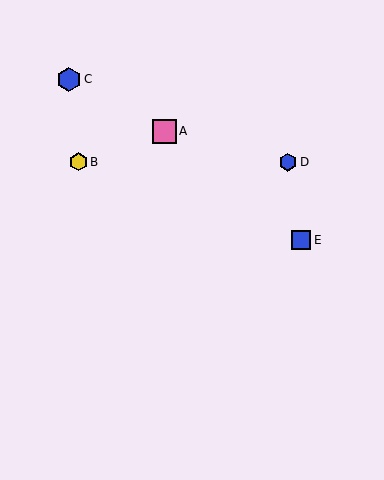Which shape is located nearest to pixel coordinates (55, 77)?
The blue hexagon (labeled C) at (69, 79) is nearest to that location.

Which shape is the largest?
The blue hexagon (labeled C) is the largest.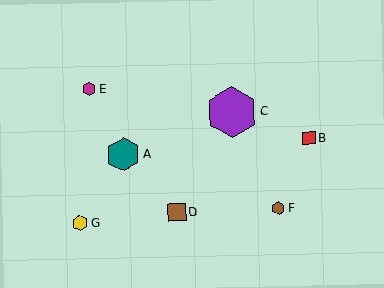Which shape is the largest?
The purple hexagon (labeled C) is the largest.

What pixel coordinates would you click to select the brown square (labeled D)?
Click at (177, 212) to select the brown square D.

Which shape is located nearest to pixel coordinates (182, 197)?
The brown square (labeled D) at (177, 212) is nearest to that location.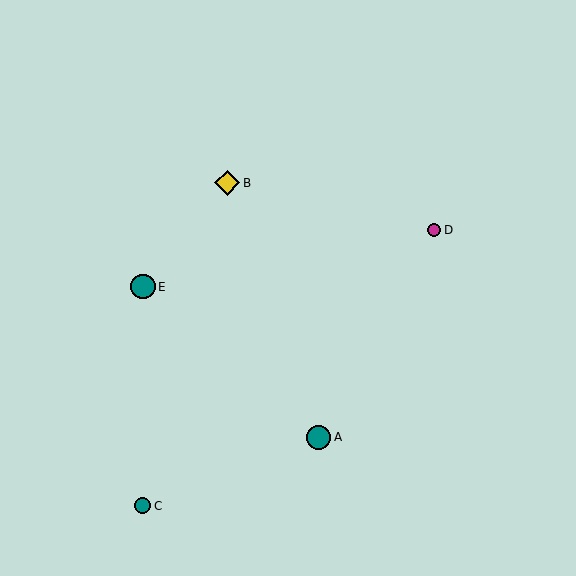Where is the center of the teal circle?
The center of the teal circle is at (319, 437).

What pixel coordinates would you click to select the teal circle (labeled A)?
Click at (319, 437) to select the teal circle A.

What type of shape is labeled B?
Shape B is a yellow diamond.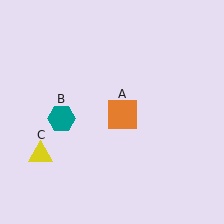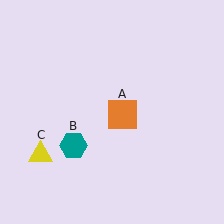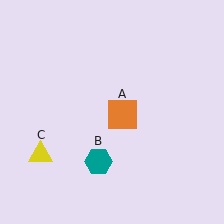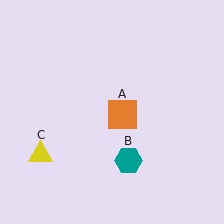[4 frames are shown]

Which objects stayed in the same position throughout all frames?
Orange square (object A) and yellow triangle (object C) remained stationary.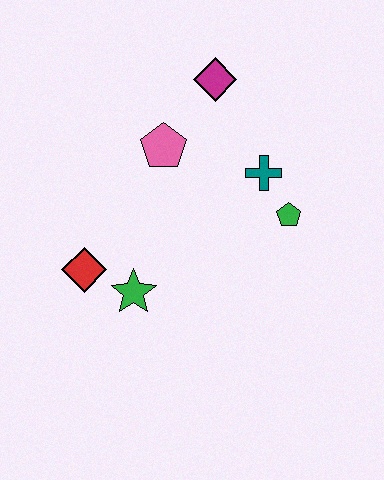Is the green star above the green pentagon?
No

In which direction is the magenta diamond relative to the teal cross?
The magenta diamond is above the teal cross.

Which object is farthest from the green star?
The magenta diamond is farthest from the green star.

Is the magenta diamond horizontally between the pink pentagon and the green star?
No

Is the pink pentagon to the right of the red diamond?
Yes